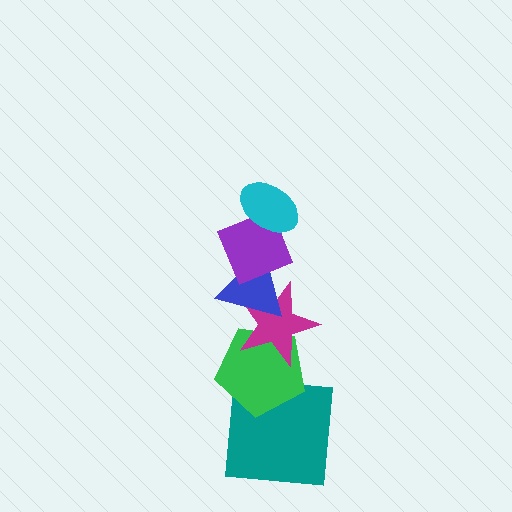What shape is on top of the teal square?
The green pentagon is on top of the teal square.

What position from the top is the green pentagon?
The green pentagon is 5th from the top.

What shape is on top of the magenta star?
The blue triangle is on top of the magenta star.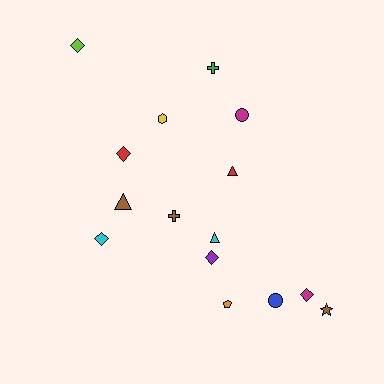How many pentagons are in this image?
There is 1 pentagon.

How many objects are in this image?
There are 15 objects.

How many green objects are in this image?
There is 1 green object.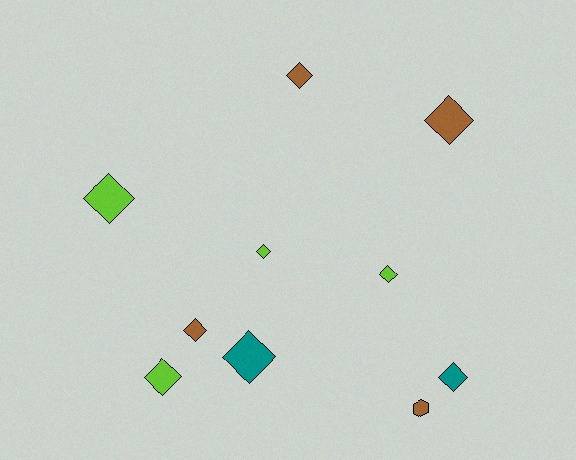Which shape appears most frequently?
Diamond, with 9 objects.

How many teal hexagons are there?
There are no teal hexagons.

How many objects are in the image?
There are 10 objects.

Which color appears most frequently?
Brown, with 4 objects.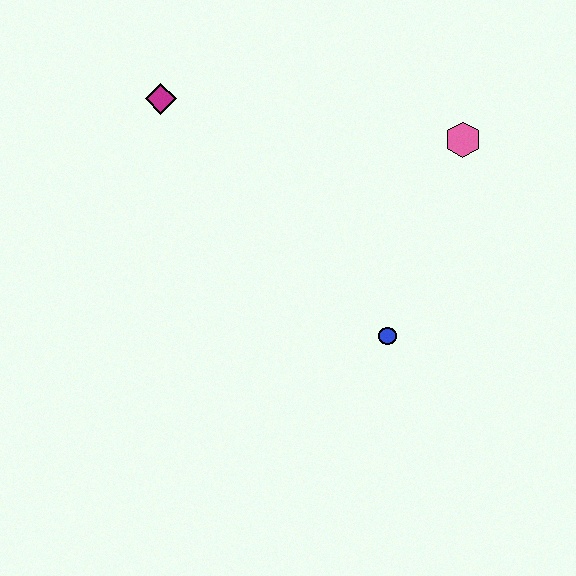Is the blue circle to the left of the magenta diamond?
No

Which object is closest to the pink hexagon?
The blue circle is closest to the pink hexagon.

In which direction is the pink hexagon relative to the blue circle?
The pink hexagon is above the blue circle.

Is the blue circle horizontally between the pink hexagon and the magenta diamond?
Yes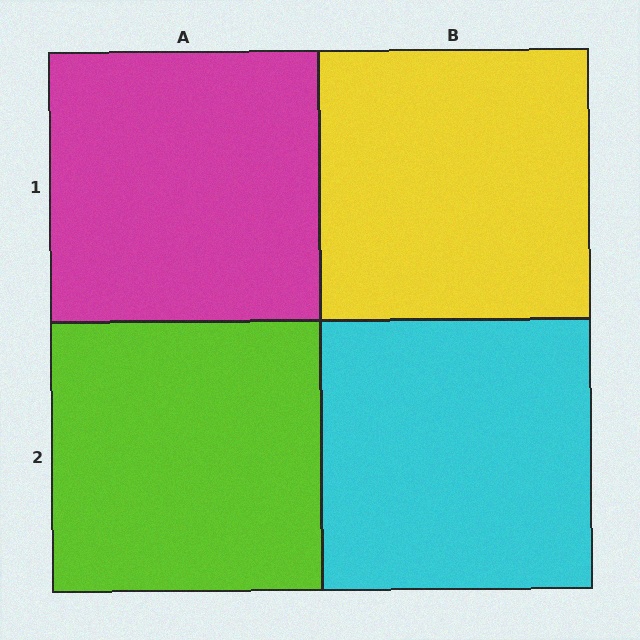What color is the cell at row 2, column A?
Lime.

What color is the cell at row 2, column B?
Cyan.